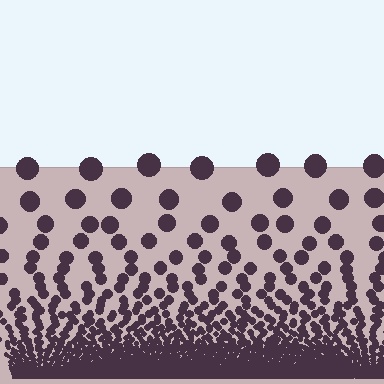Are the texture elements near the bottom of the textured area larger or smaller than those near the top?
Smaller. The gradient is inverted — elements near the bottom are smaller and denser.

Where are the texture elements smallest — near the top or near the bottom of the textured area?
Near the bottom.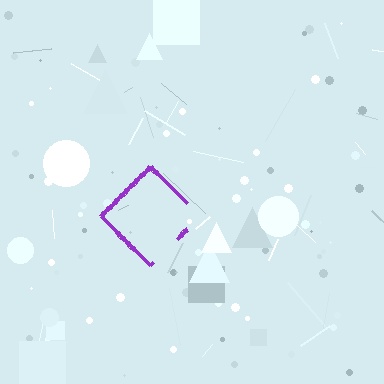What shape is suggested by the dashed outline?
The dashed outline suggests a diamond.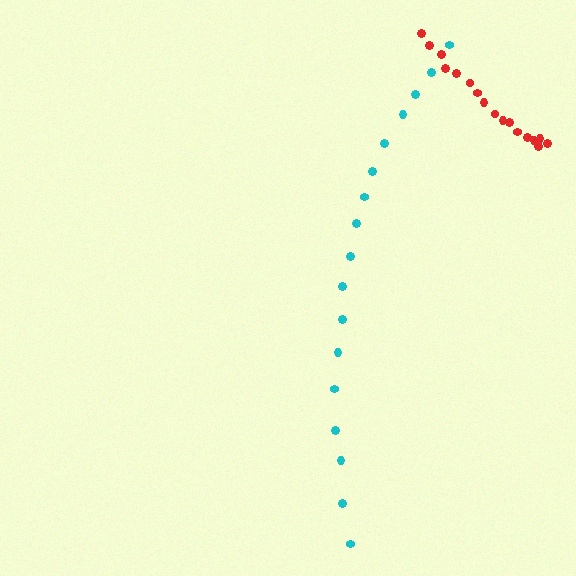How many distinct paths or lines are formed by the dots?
There are 2 distinct paths.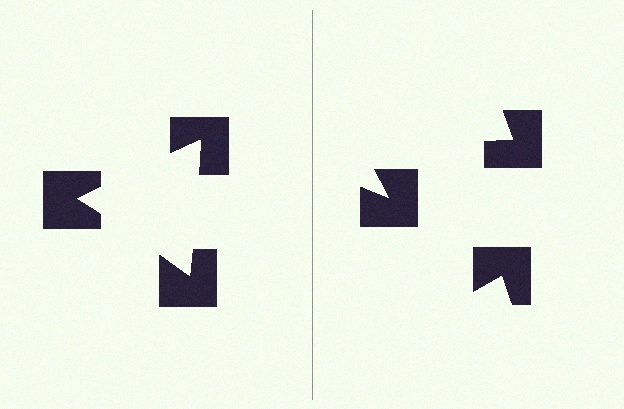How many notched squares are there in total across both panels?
6 — 3 on each side.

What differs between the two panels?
The notched squares are positioned identically on both sides; only the wedge orientations differ. On the left they align to a triangle; on the right they are misaligned.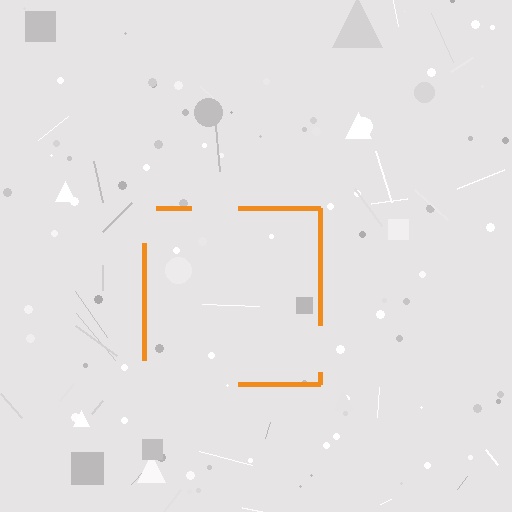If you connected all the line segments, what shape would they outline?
They would outline a square.